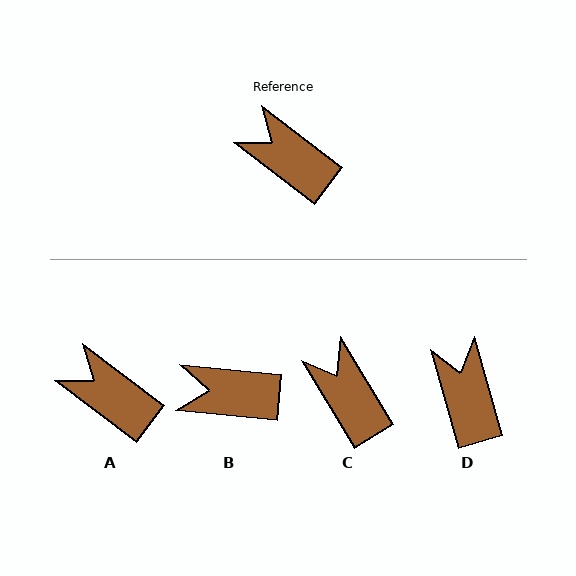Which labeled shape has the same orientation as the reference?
A.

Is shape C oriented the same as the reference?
No, it is off by about 22 degrees.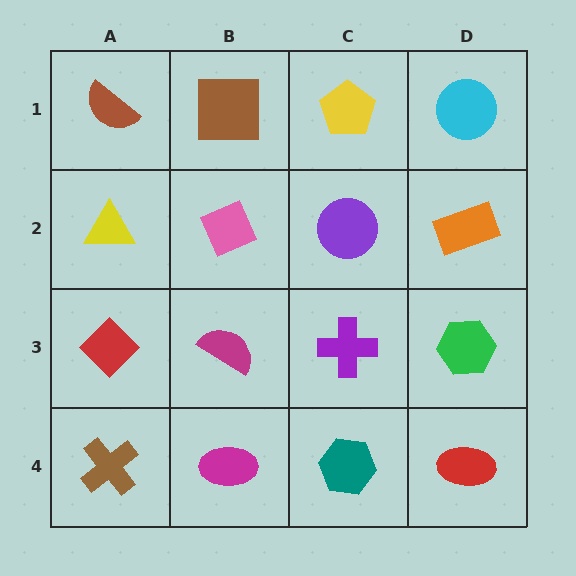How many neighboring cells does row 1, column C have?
3.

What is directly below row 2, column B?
A magenta semicircle.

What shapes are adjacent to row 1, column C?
A purple circle (row 2, column C), a brown square (row 1, column B), a cyan circle (row 1, column D).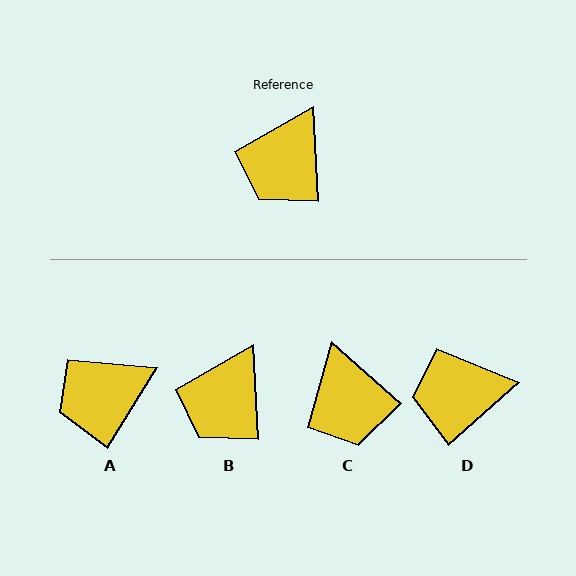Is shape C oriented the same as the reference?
No, it is off by about 45 degrees.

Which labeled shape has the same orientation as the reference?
B.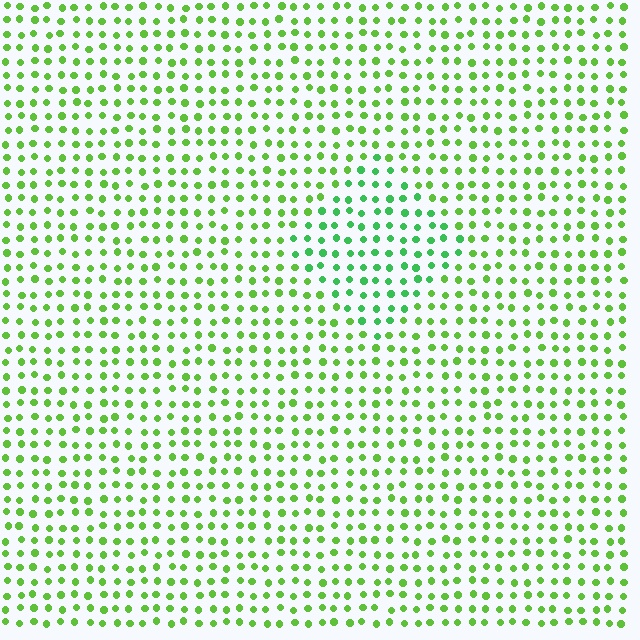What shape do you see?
I see a diamond.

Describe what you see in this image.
The image is filled with small lime elements in a uniform arrangement. A diamond-shaped region is visible where the elements are tinted to a slightly different hue, forming a subtle color boundary.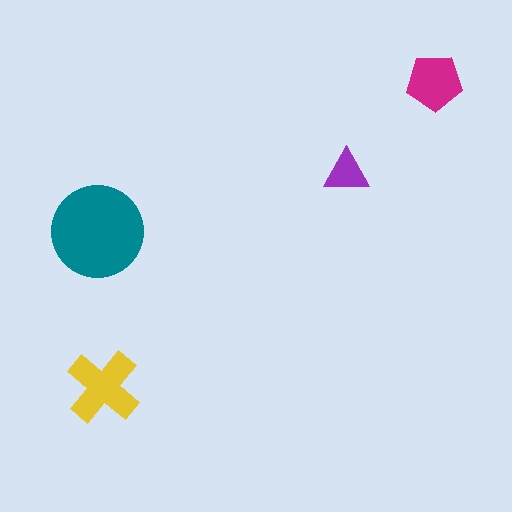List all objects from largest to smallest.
The teal circle, the yellow cross, the magenta pentagon, the purple triangle.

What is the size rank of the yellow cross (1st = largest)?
2nd.